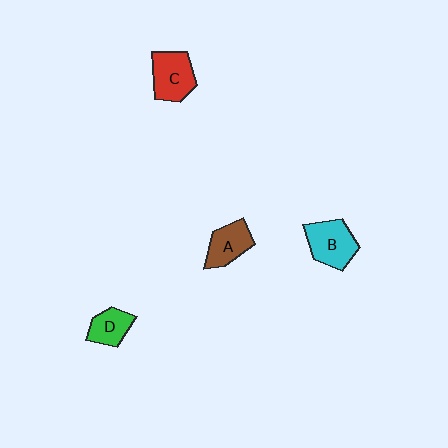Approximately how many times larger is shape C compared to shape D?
Approximately 1.5 times.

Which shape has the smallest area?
Shape D (green).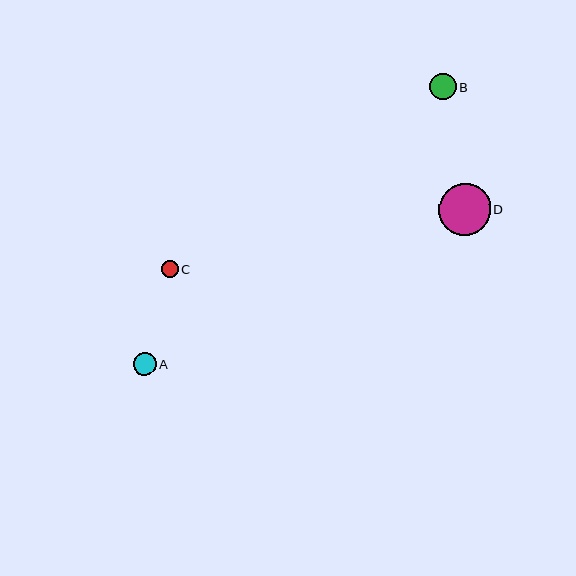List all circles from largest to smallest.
From largest to smallest: D, B, A, C.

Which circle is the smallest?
Circle C is the smallest with a size of approximately 17 pixels.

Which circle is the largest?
Circle D is the largest with a size of approximately 52 pixels.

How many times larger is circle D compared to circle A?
Circle D is approximately 2.2 times the size of circle A.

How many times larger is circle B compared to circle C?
Circle B is approximately 1.6 times the size of circle C.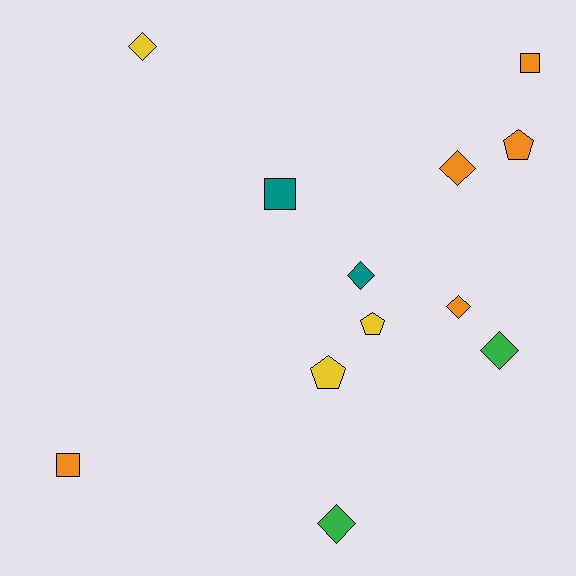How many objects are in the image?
There are 12 objects.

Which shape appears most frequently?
Diamond, with 6 objects.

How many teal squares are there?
There is 1 teal square.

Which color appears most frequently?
Orange, with 5 objects.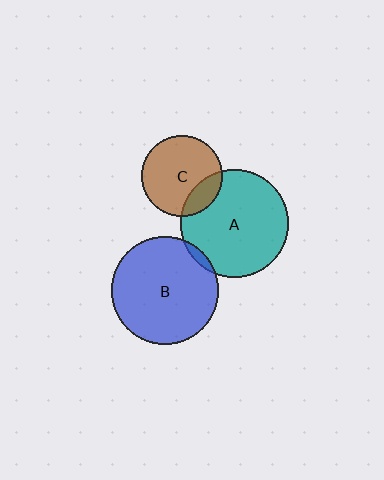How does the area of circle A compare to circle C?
Approximately 1.7 times.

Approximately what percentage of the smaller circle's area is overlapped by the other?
Approximately 5%.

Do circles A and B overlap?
Yes.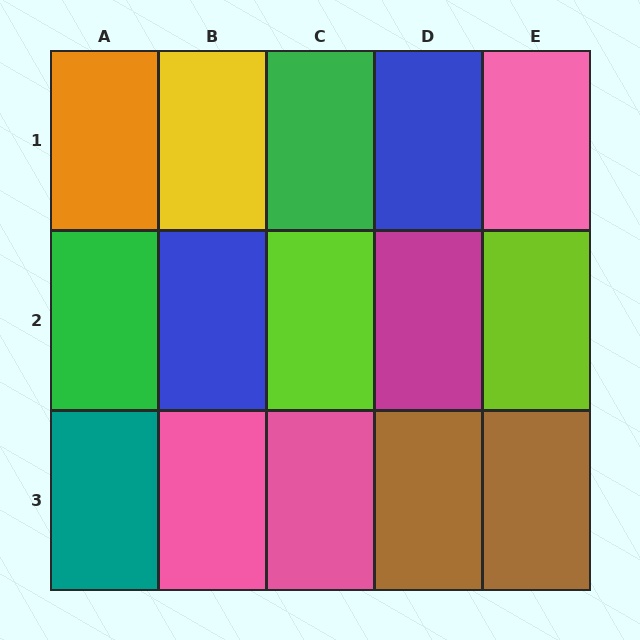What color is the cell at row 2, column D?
Magenta.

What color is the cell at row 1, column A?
Orange.